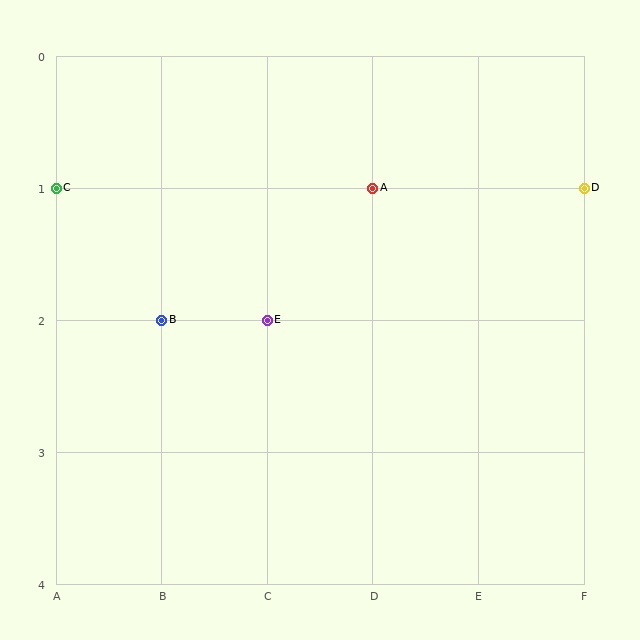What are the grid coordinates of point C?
Point C is at grid coordinates (A, 1).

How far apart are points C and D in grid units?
Points C and D are 5 columns apart.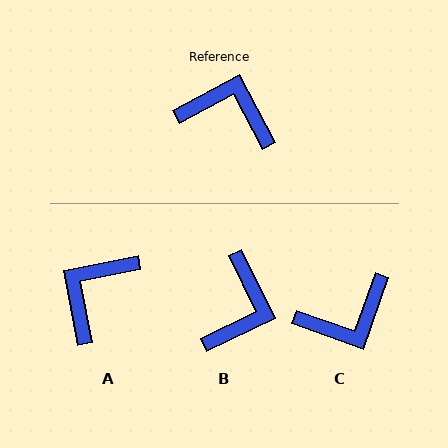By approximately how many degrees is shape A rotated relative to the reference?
Approximately 73 degrees counter-clockwise.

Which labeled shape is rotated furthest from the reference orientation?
C, about 137 degrees away.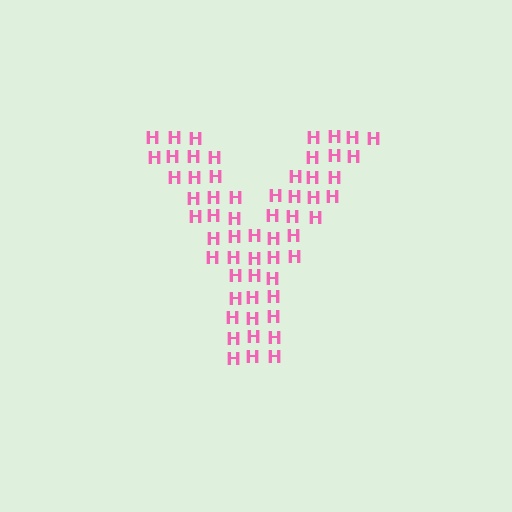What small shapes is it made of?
It is made of small letter H's.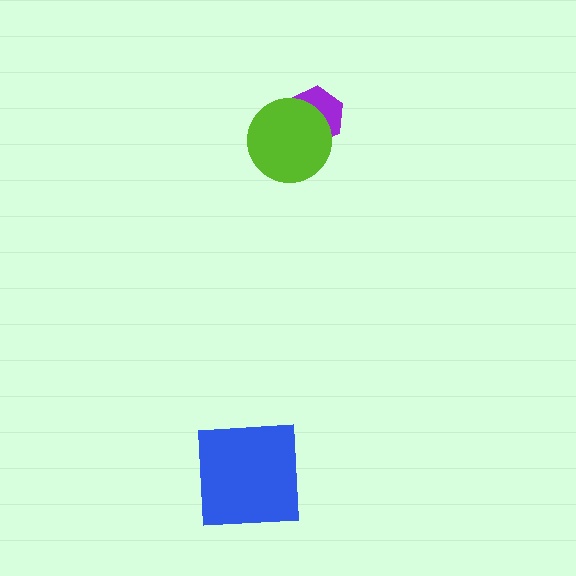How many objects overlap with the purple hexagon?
1 object overlaps with the purple hexagon.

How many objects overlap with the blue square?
0 objects overlap with the blue square.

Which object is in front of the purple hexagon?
The lime circle is in front of the purple hexagon.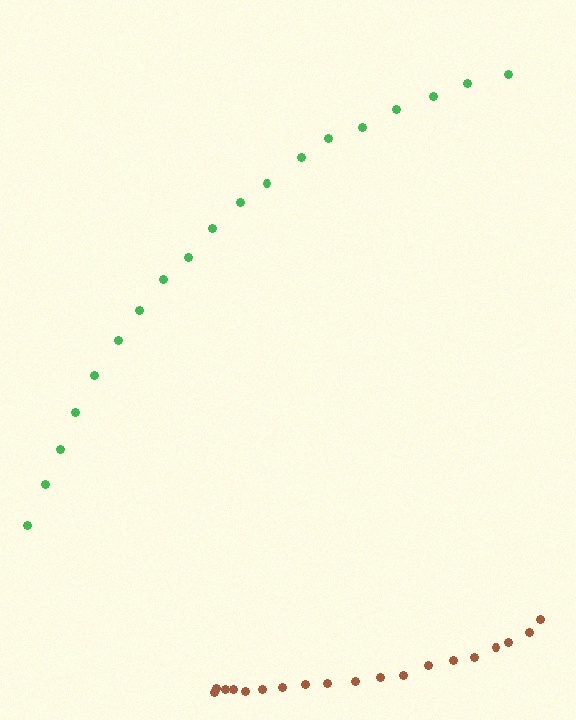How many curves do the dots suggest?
There are 2 distinct paths.